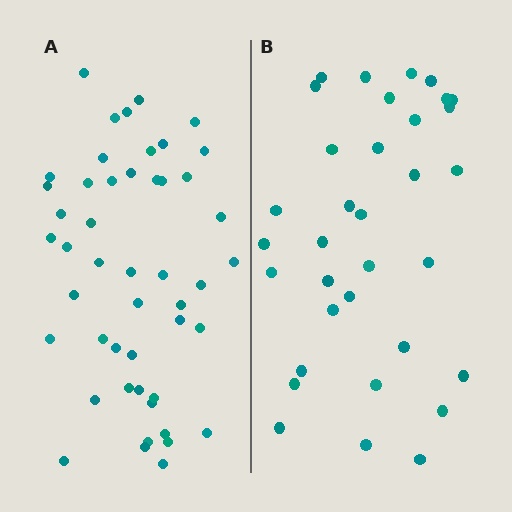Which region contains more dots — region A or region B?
Region A (the left region) has more dots.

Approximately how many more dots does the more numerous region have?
Region A has approximately 15 more dots than region B.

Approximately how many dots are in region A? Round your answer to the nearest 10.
About 50 dots. (The exact count is 48, which rounds to 50.)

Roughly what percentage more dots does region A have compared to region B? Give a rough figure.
About 40% more.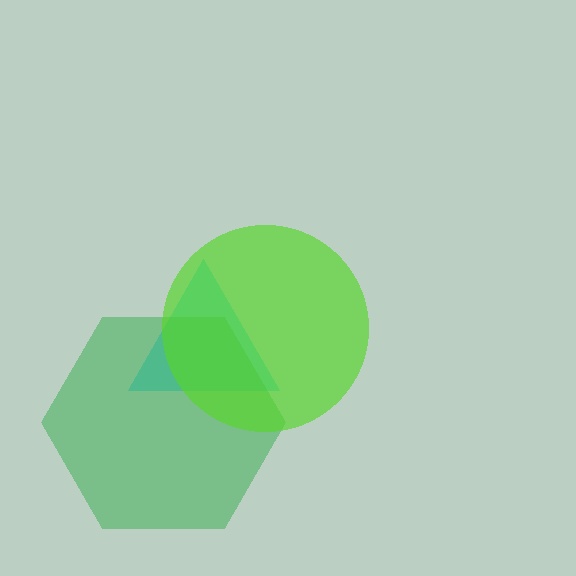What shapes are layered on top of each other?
The layered shapes are: a cyan triangle, a green hexagon, a lime circle.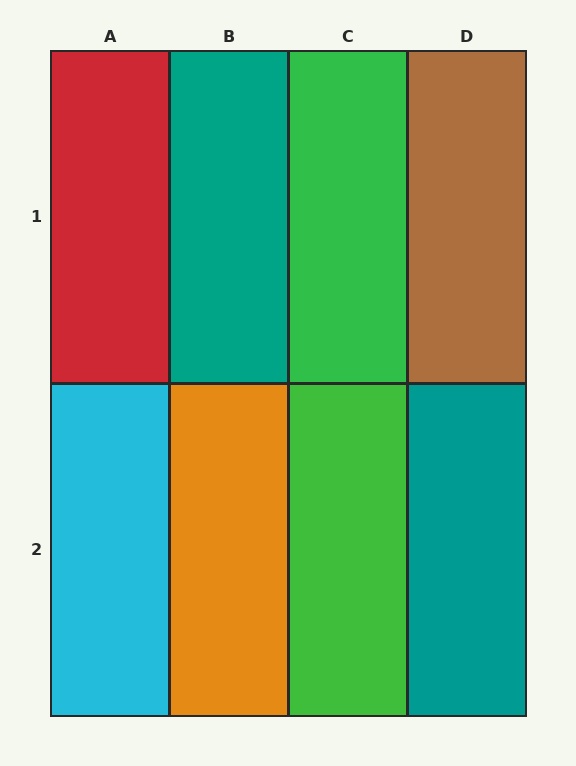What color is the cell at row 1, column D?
Brown.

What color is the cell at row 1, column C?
Green.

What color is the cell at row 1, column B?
Teal.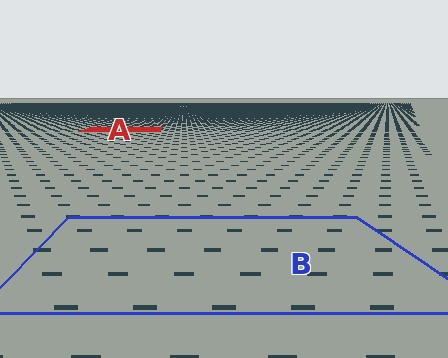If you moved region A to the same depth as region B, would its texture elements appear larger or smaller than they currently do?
They would appear larger. At a closer depth, the same texture elements are projected at a bigger on-screen size.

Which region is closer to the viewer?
Region B is closer. The texture elements there are larger and more spread out.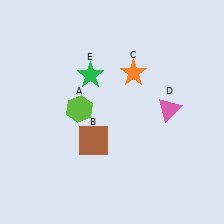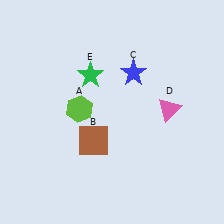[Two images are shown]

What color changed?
The star (C) changed from orange in Image 1 to blue in Image 2.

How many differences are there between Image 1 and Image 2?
There is 1 difference between the two images.